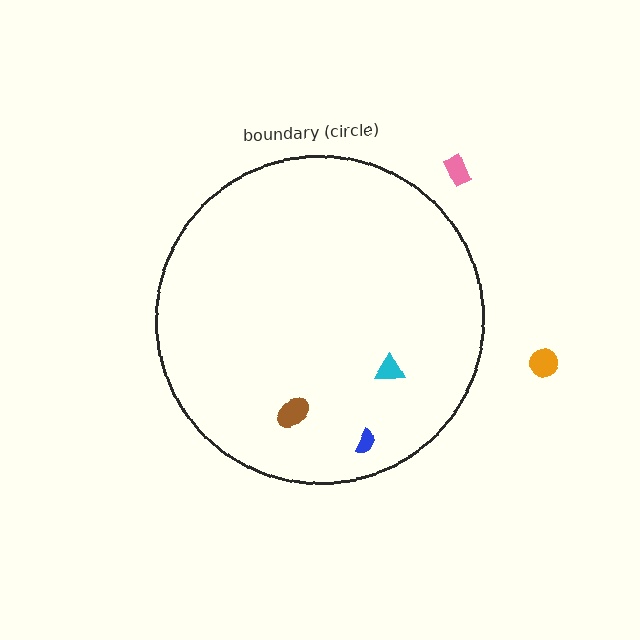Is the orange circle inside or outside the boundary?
Outside.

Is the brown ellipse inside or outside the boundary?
Inside.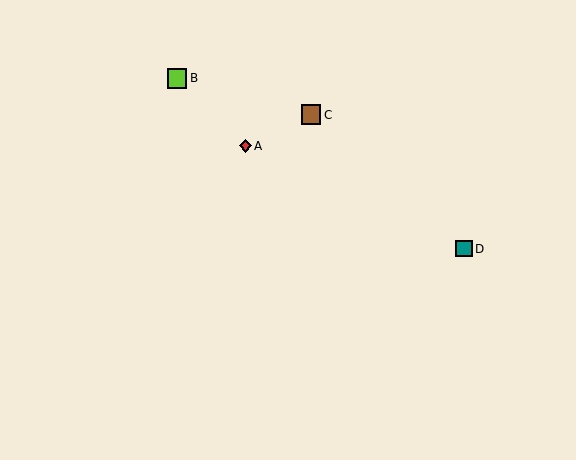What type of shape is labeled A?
Shape A is a red diamond.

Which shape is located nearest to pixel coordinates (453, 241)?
The teal square (labeled D) at (464, 249) is nearest to that location.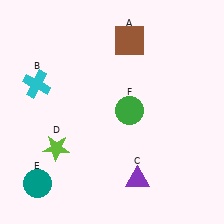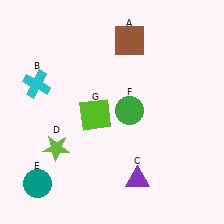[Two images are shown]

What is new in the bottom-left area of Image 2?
A lime square (G) was added in the bottom-left area of Image 2.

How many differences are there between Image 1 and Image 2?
There is 1 difference between the two images.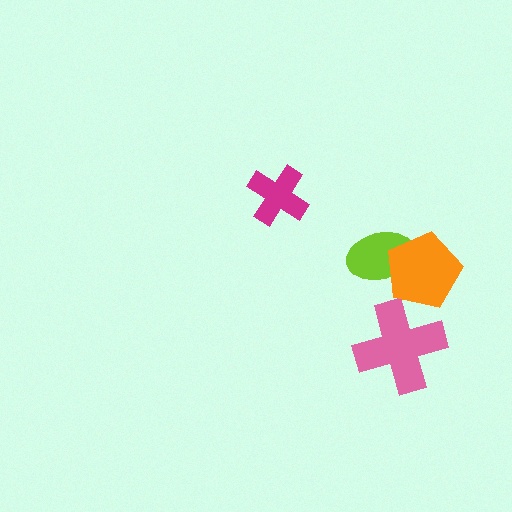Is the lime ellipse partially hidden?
Yes, it is partially covered by another shape.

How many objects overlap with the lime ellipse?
1 object overlaps with the lime ellipse.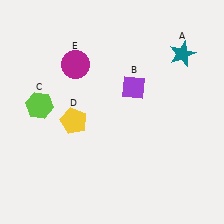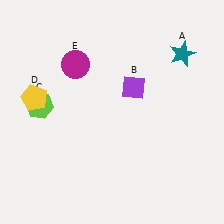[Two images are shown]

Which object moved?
The yellow pentagon (D) moved left.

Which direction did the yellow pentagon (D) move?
The yellow pentagon (D) moved left.